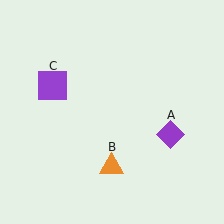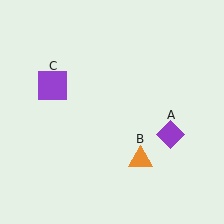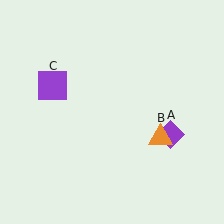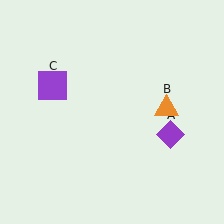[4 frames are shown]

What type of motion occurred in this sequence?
The orange triangle (object B) rotated counterclockwise around the center of the scene.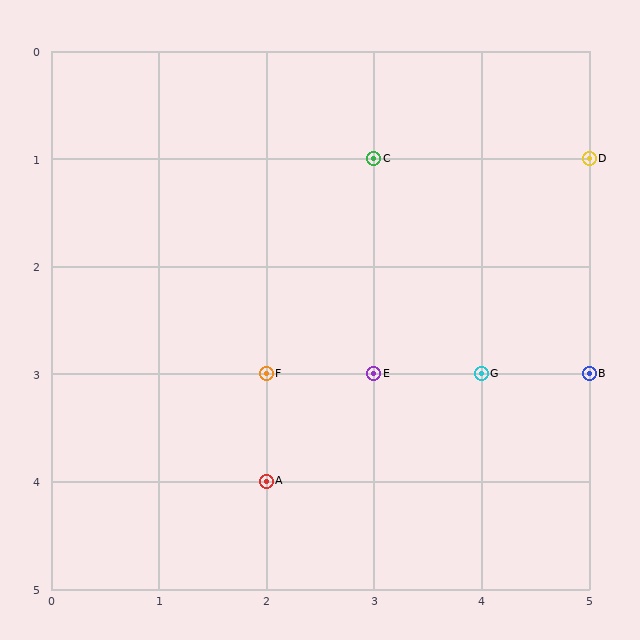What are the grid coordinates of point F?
Point F is at grid coordinates (2, 3).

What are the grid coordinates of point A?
Point A is at grid coordinates (2, 4).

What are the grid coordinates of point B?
Point B is at grid coordinates (5, 3).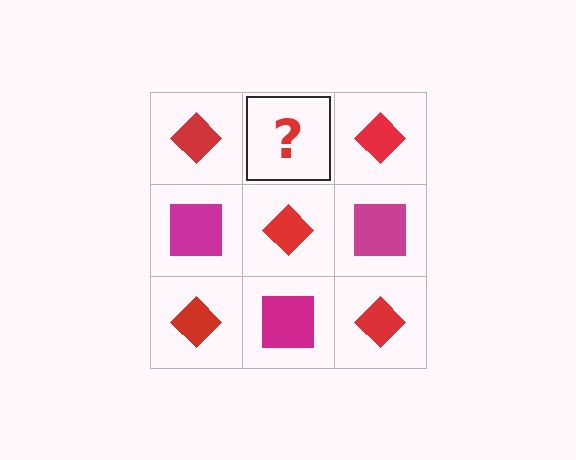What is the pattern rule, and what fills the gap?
The rule is that it alternates red diamond and magenta square in a checkerboard pattern. The gap should be filled with a magenta square.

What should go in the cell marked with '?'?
The missing cell should contain a magenta square.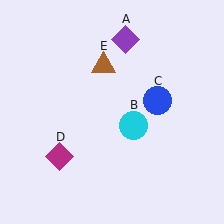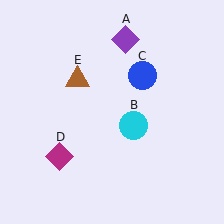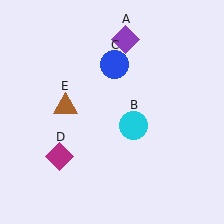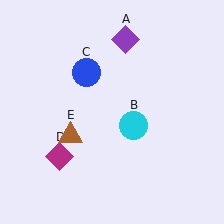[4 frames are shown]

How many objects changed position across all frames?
2 objects changed position: blue circle (object C), brown triangle (object E).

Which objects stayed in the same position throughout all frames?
Purple diamond (object A) and cyan circle (object B) and magenta diamond (object D) remained stationary.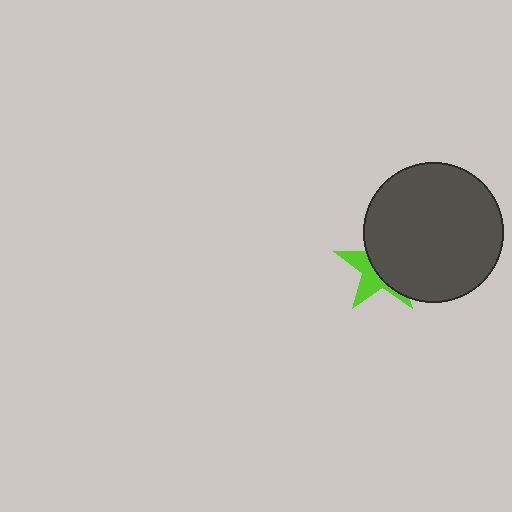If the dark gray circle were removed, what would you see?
You would see the complete lime star.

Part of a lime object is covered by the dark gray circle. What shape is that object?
It is a star.